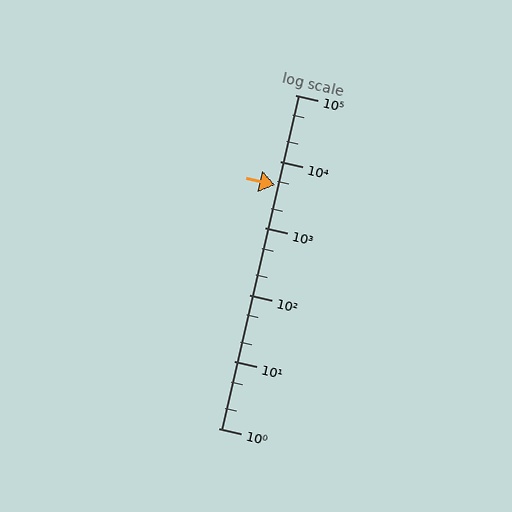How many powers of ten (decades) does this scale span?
The scale spans 5 decades, from 1 to 100000.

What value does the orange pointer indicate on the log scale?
The pointer indicates approximately 4500.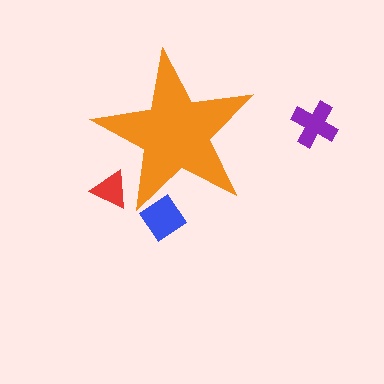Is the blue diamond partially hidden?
Yes, the blue diamond is partially hidden behind the orange star.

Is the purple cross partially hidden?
No, the purple cross is fully visible.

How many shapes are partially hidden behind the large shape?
2 shapes are partially hidden.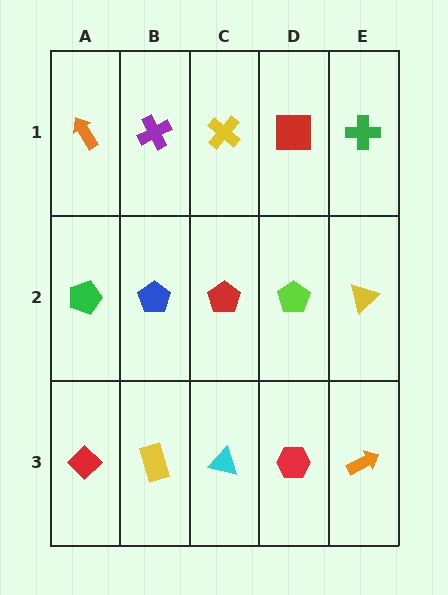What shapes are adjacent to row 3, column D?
A lime pentagon (row 2, column D), a cyan triangle (row 3, column C), an orange arrow (row 3, column E).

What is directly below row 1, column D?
A lime pentagon.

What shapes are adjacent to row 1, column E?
A yellow triangle (row 2, column E), a red square (row 1, column D).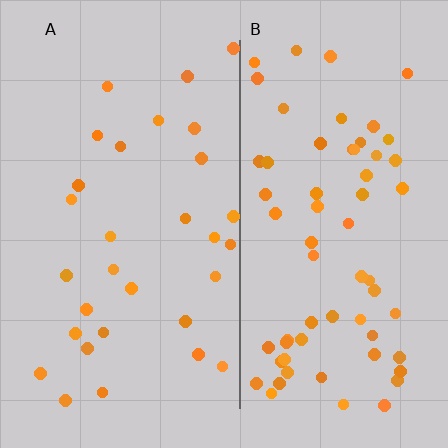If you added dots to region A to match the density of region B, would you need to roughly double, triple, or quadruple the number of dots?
Approximately double.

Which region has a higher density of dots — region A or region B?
B (the right).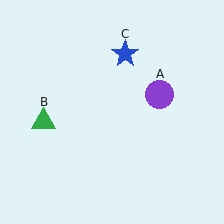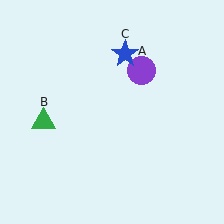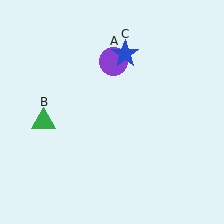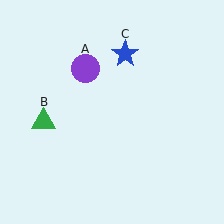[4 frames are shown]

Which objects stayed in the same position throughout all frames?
Green triangle (object B) and blue star (object C) remained stationary.